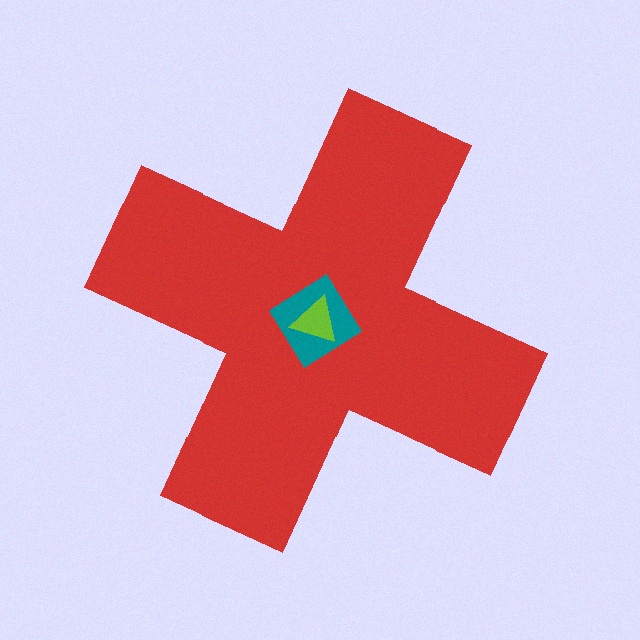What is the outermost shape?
The red cross.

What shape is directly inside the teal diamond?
The lime triangle.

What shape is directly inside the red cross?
The teal diamond.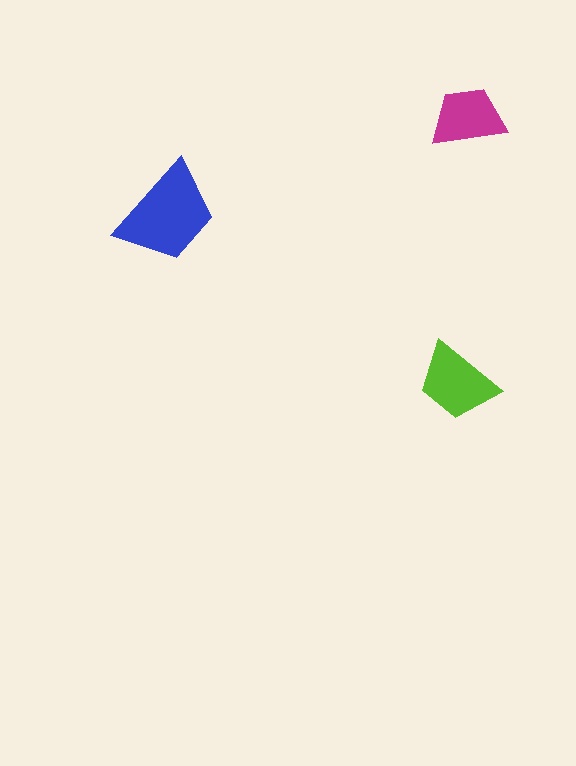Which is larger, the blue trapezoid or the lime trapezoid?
The blue one.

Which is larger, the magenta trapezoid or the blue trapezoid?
The blue one.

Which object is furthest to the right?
The magenta trapezoid is rightmost.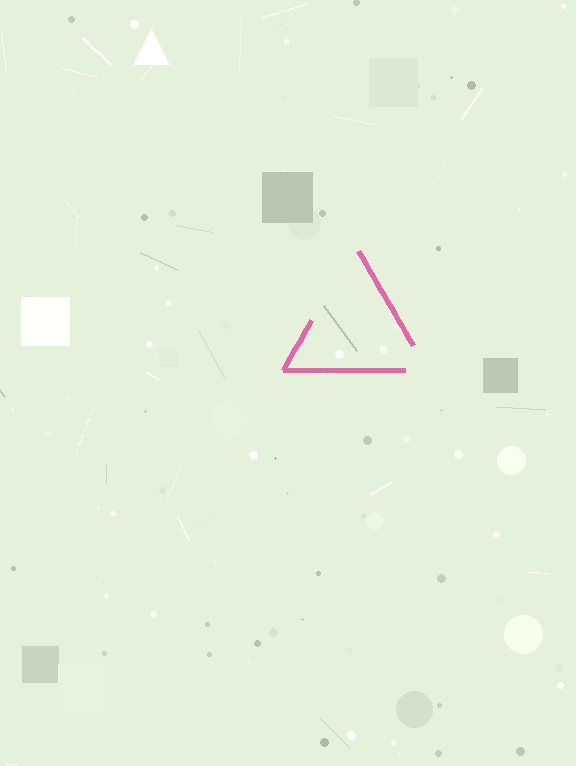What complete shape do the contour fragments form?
The contour fragments form a triangle.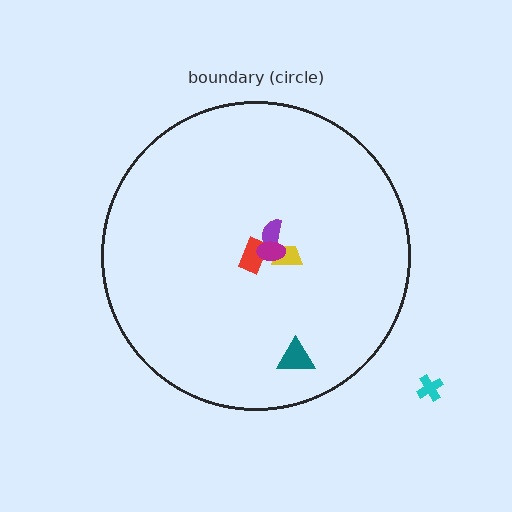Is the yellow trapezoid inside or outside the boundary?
Inside.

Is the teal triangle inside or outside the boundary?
Inside.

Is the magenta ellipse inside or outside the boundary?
Inside.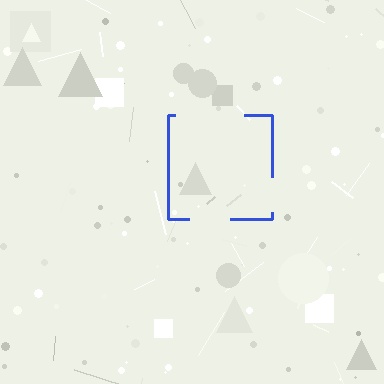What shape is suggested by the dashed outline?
The dashed outline suggests a square.